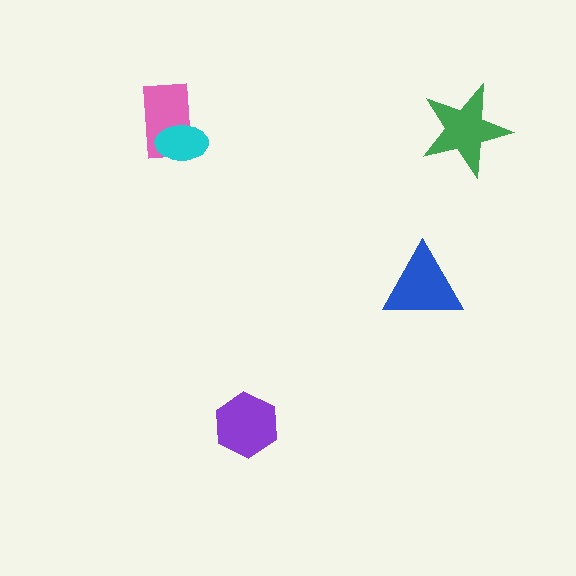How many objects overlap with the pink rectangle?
1 object overlaps with the pink rectangle.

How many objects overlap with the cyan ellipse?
1 object overlaps with the cyan ellipse.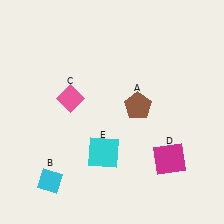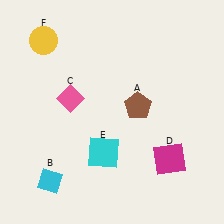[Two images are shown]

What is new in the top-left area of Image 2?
A yellow circle (F) was added in the top-left area of Image 2.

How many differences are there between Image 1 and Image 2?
There is 1 difference between the two images.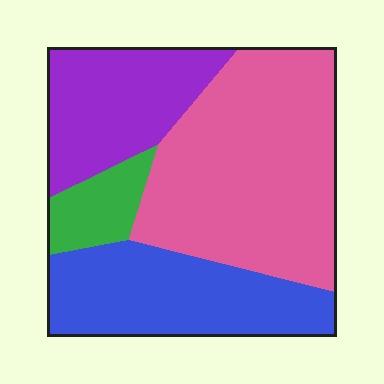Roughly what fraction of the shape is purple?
Purple covers 21% of the shape.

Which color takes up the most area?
Pink, at roughly 45%.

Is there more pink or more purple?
Pink.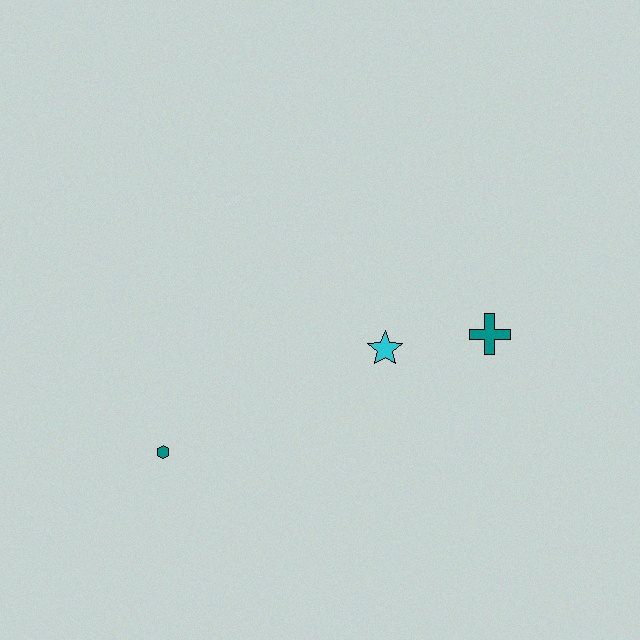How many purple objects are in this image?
There are no purple objects.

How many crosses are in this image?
There is 1 cross.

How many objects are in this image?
There are 3 objects.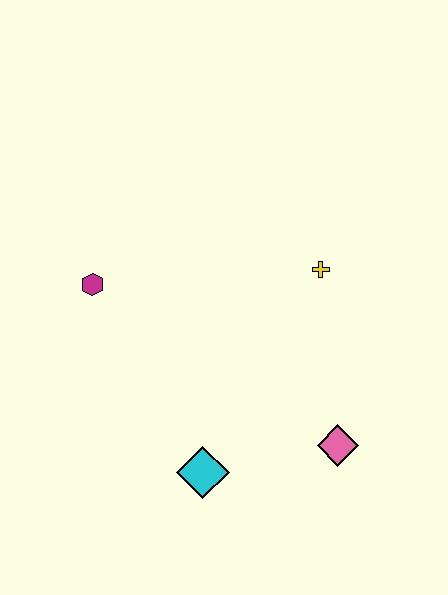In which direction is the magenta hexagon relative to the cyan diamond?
The magenta hexagon is above the cyan diamond.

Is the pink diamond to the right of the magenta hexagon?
Yes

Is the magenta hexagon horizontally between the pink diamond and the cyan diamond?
No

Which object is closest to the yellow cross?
The pink diamond is closest to the yellow cross.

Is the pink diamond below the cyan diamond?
No